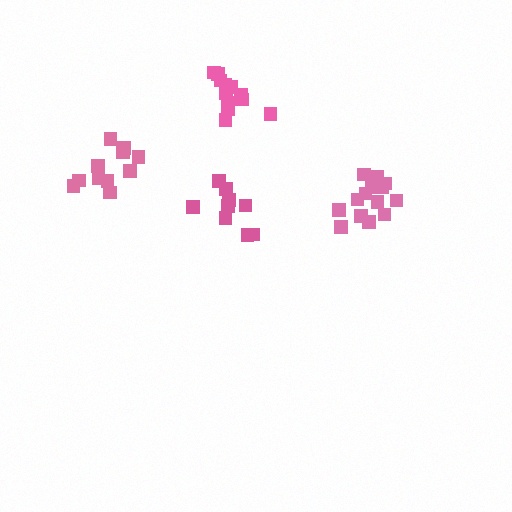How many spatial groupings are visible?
There are 4 spatial groupings.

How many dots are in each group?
Group 1: 9 dots, Group 2: 14 dots, Group 3: 11 dots, Group 4: 13 dots (47 total).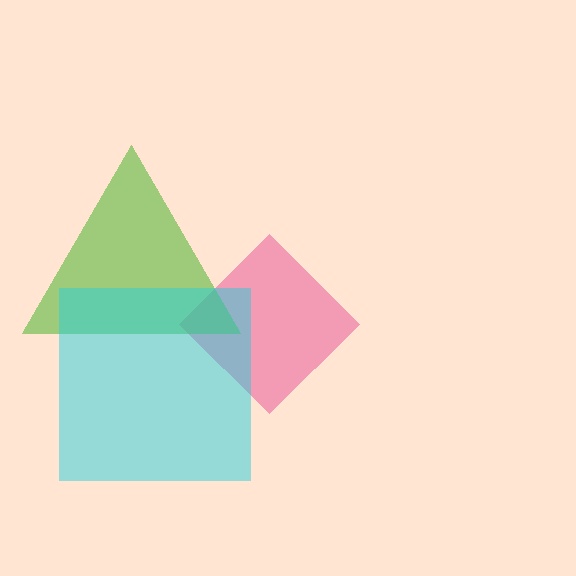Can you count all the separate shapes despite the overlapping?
Yes, there are 3 separate shapes.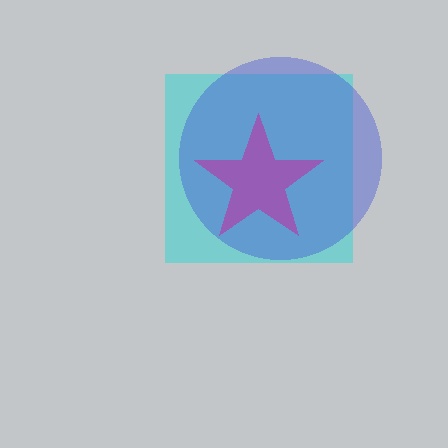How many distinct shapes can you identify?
There are 3 distinct shapes: a cyan square, a blue circle, a magenta star.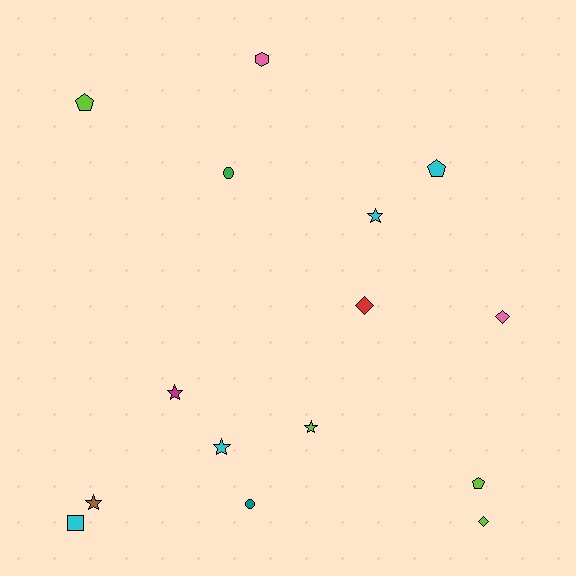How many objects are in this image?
There are 15 objects.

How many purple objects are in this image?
There are no purple objects.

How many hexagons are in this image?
There is 1 hexagon.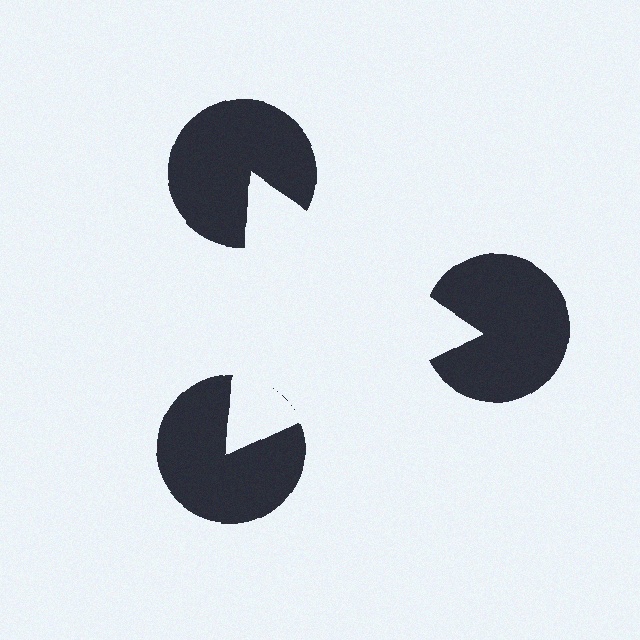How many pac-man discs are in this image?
There are 3 — one at each vertex of the illusory triangle.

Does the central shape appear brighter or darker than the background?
It typically appears slightly brighter than the background, even though no actual brightness change is drawn.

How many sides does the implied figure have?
3 sides.